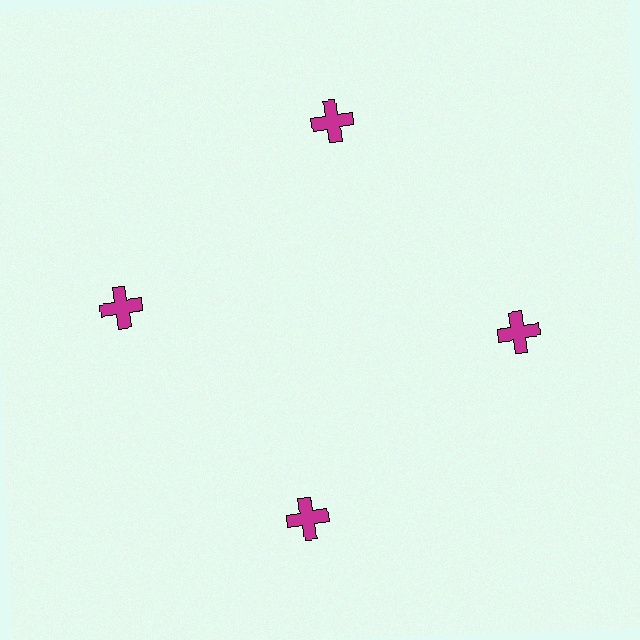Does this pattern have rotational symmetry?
Yes, this pattern has 4-fold rotational symmetry. It looks the same after rotating 90 degrees around the center.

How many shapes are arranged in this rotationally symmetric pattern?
There are 4 shapes, arranged in 4 groups of 1.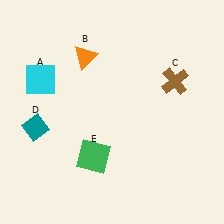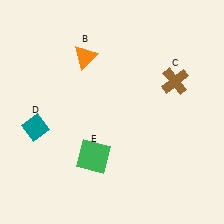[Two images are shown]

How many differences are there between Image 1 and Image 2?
There is 1 difference between the two images.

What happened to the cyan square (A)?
The cyan square (A) was removed in Image 2. It was in the top-left area of Image 1.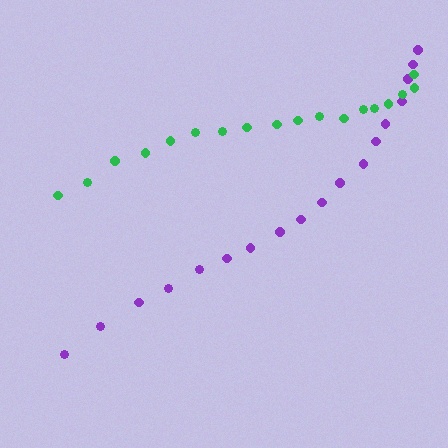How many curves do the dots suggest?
There are 2 distinct paths.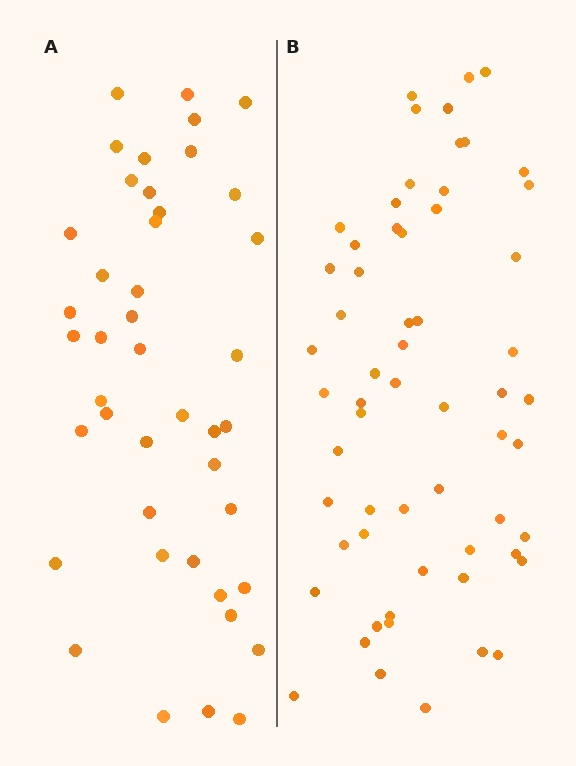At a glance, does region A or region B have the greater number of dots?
Region B (the right region) has more dots.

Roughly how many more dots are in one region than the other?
Region B has approximately 15 more dots than region A.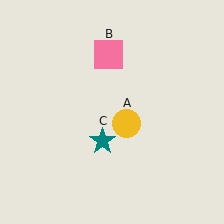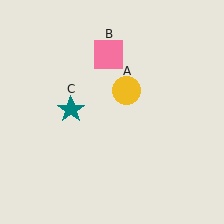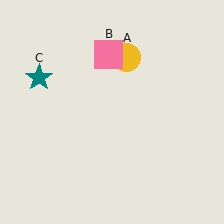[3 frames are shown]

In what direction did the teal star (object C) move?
The teal star (object C) moved up and to the left.